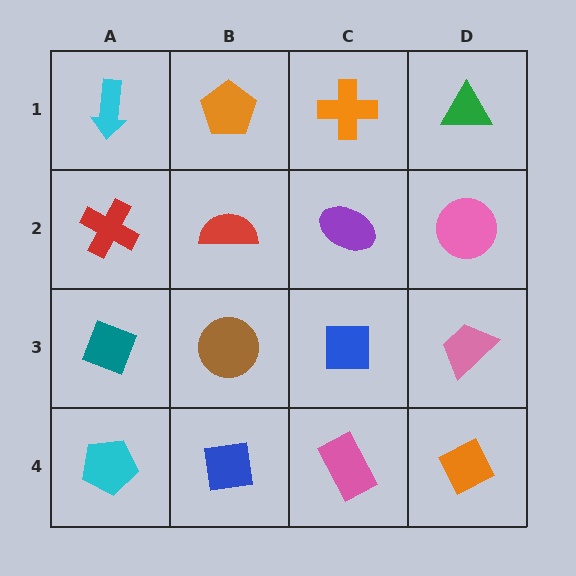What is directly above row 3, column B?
A red semicircle.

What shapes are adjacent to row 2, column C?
An orange cross (row 1, column C), a blue square (row 3, column C), a red semicircle (row 2, column B), a pink circle (row 2, column D).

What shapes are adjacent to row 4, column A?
A teal diamond (row 3, column A), a blue square (row 4, column B).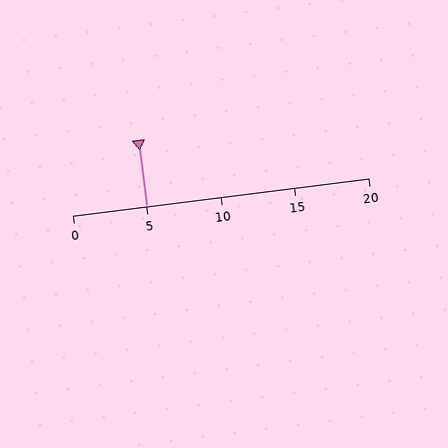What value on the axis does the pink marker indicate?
The marker indicates approximately 5.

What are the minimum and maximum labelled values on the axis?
The axis runs from 0 to 20.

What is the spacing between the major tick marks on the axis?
The major ticks are spaced 5 apart.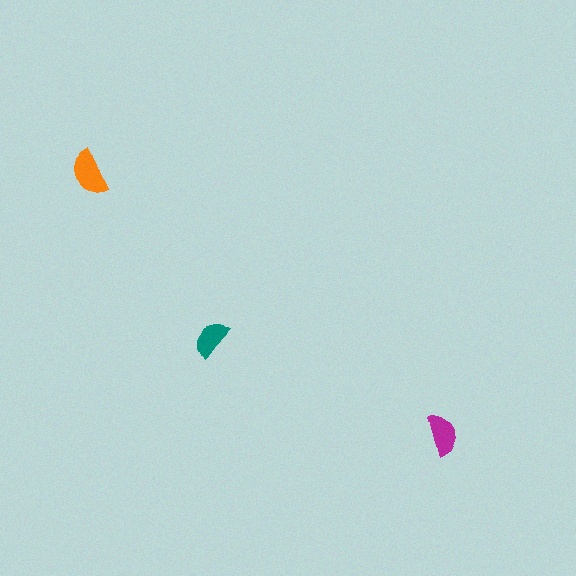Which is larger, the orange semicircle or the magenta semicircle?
The orange one.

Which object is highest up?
The orange semicircle is topmost.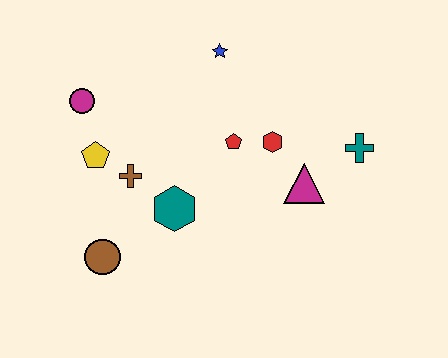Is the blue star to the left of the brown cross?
No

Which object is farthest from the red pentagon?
The brown circle is farthest from the red pentagon.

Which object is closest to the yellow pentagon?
The brown cross is closest to the yellow pentagon.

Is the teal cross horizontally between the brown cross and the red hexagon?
No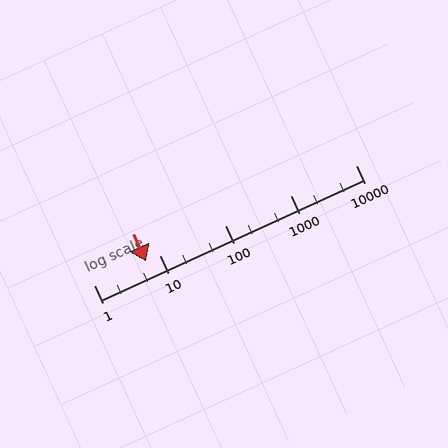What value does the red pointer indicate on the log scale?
The pointer indicates approximately 6.2.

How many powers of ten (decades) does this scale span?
The scale spans 4 decades, from 1 to 10000.